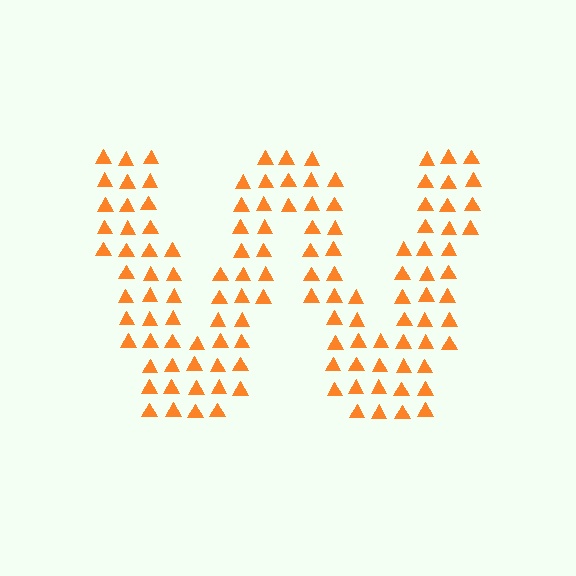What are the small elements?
The small elements are triangles.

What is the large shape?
The large shape is the letter W.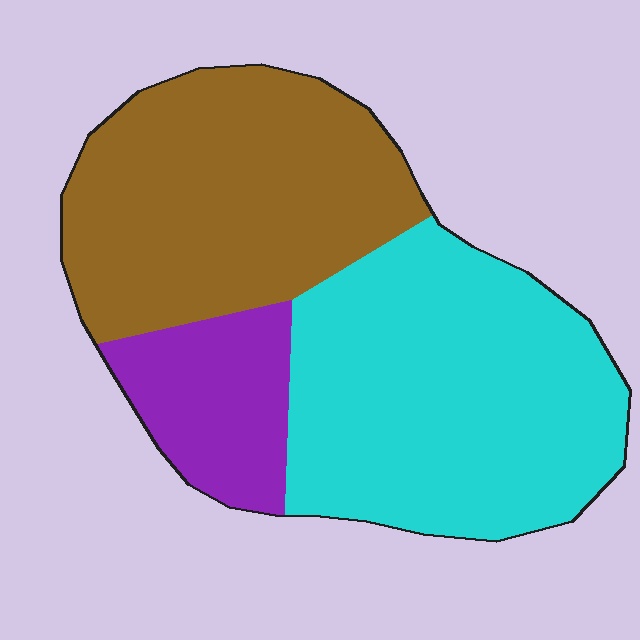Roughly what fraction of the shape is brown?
Brown takes up about two fifths (2/5) of the shape.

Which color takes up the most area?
Cyan, at roughly 45%.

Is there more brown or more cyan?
Cyan.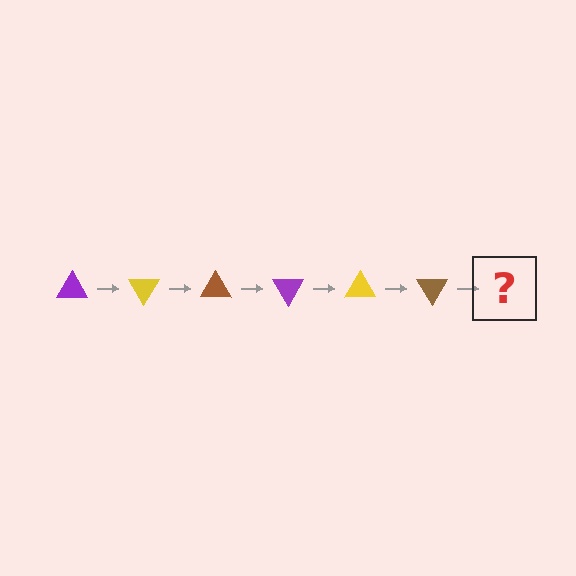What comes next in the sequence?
The next element should be a purple triangle, rotated 360 degrees from the start.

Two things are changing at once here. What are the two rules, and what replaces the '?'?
The two rules are that it rotates 60 degrees each step and the color cycles through purple, yellow, and brown. The '?' should be a purple triangle, rotated 360 degrees from the start.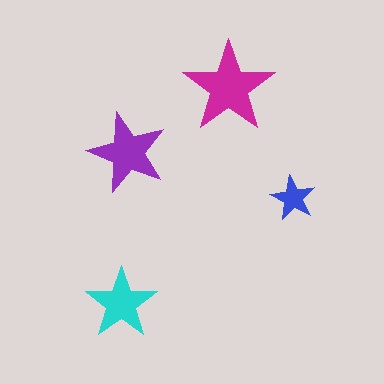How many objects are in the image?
There are 4 objects in the image.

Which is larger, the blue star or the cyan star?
The cyan one.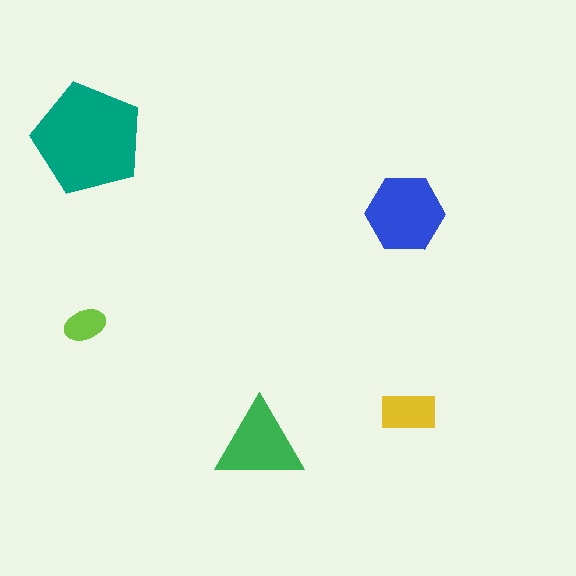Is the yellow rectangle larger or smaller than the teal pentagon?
Smaller.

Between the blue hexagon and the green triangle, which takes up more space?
The blue hexagon.